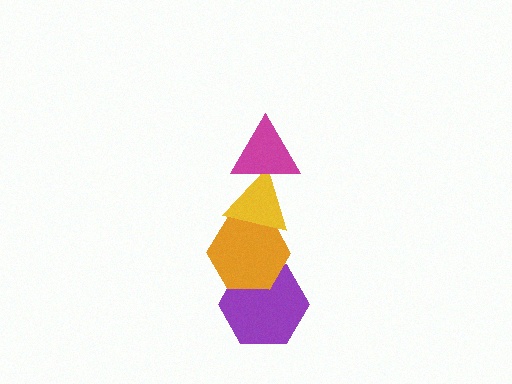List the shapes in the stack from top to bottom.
From top to bottom: the magenta triangle, the yellow triangle, the orange hexagon, the purple hexagon.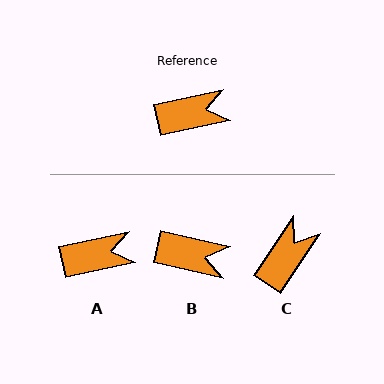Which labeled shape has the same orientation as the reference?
A.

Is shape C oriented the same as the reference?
No, it is off by about 44 degrees.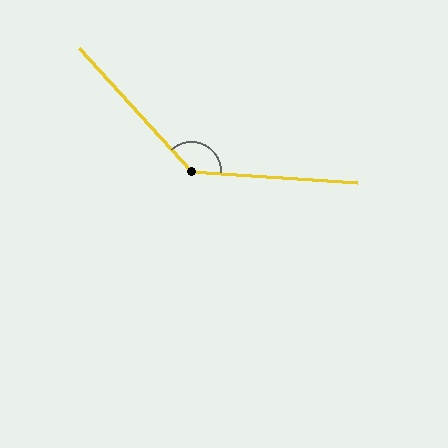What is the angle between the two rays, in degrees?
Approximately 136 degrees.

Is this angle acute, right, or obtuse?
It is obtuse.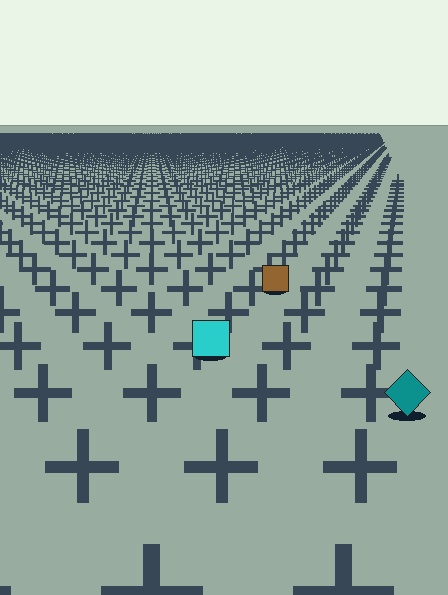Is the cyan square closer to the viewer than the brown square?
Yes. The cyan square is closer — you can tell from the texture gradient: the ground texture is coarser near it.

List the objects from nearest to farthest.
From nearest to farthest: the teal diamond, the cyan square, the brown square.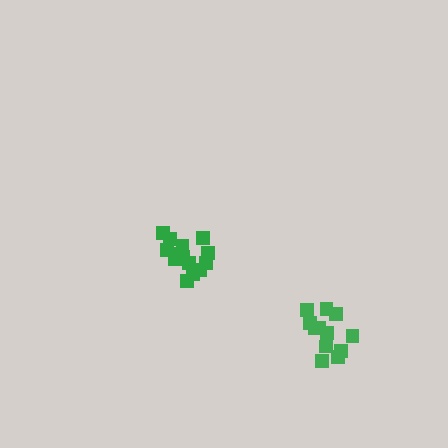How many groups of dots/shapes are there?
There are 2 groups.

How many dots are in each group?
Group 1: 12 dots, Group 2: 14 dots (26 total).